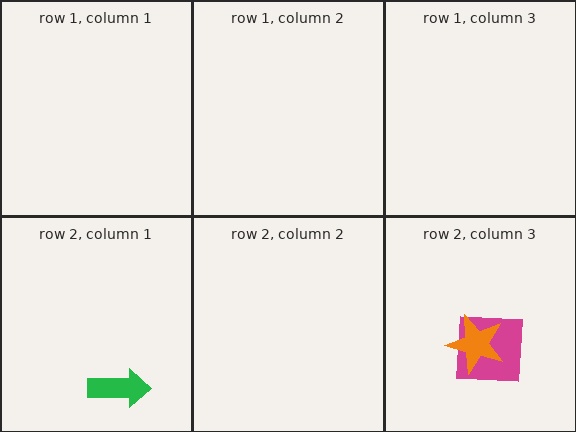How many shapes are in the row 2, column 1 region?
1.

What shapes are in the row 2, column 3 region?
The magenta square, the orange star.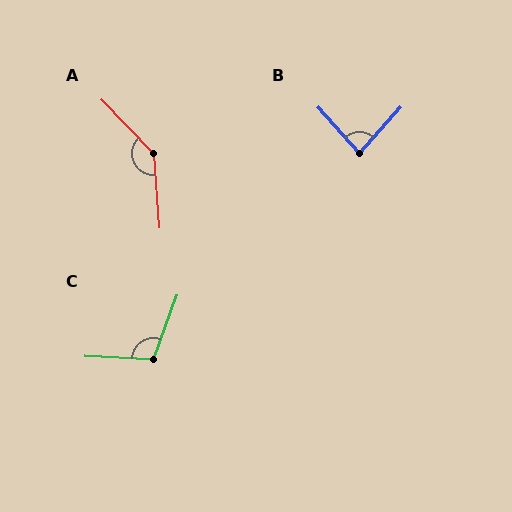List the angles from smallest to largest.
B (84°), C (107°), A (140°).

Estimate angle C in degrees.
Approximately 107 degrees.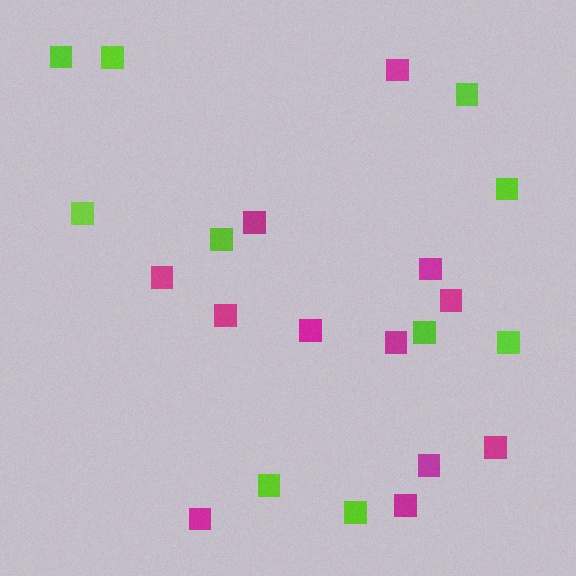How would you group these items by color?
There are 2 groups: one group of lime squares (10) and one group of magenta squares (12).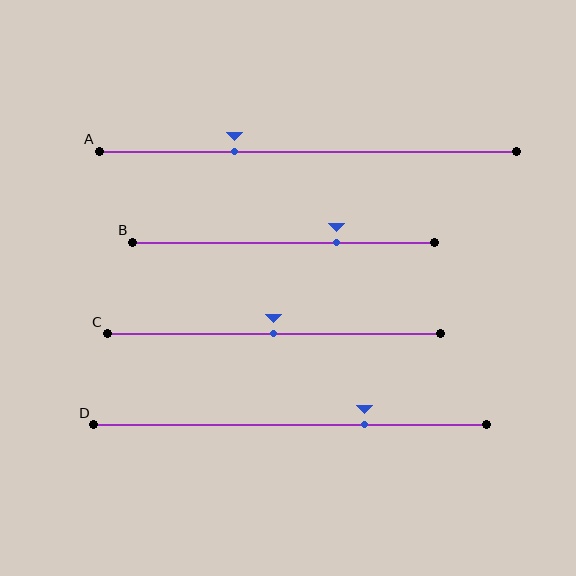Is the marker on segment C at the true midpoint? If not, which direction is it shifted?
Yes, the marker on segment C is at the true midpoint.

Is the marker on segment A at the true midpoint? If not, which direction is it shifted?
No, the marker on segment A is shifted to the left by about 17% of the segment length.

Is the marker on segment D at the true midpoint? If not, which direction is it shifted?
No, the marker on segment D is shifted to the right by about 19% of the segment length.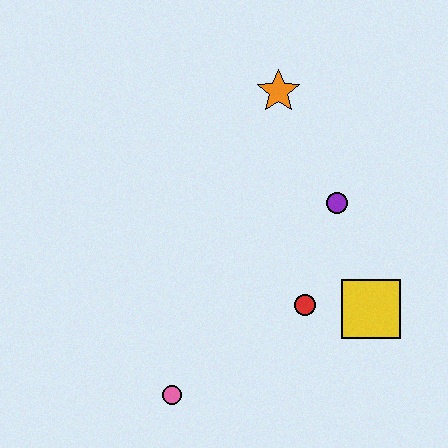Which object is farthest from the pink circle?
The orange star is farthest from the pink circle.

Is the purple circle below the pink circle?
No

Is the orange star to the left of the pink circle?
No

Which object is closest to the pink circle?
The red circle is closest to the pink circle.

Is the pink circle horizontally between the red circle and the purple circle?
No